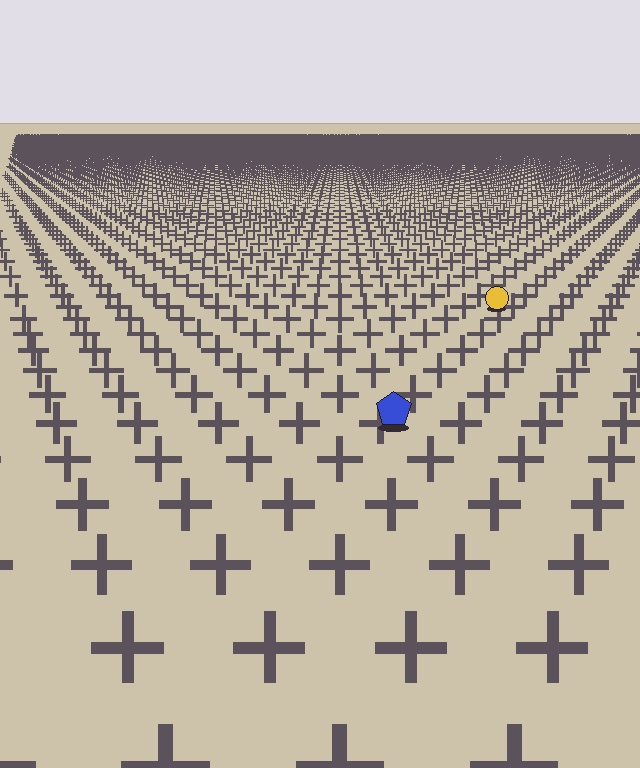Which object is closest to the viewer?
The blue pentagon is closest. The texture marks near it are larger and more spread out.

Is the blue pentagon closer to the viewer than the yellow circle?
Yes. The blue pentagon is closer — you can tell from the texture gradient: the ground texture is coarser near it.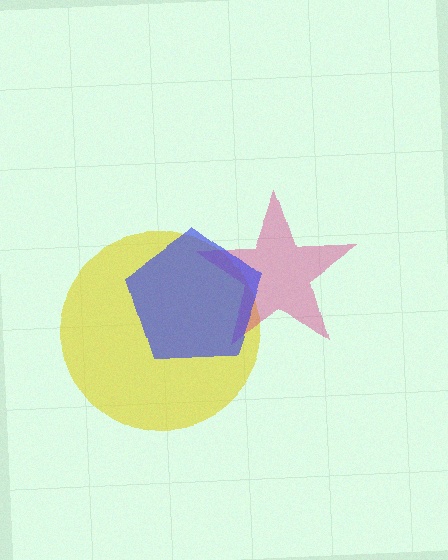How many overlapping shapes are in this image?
There are 3 overlapping shapes in the image.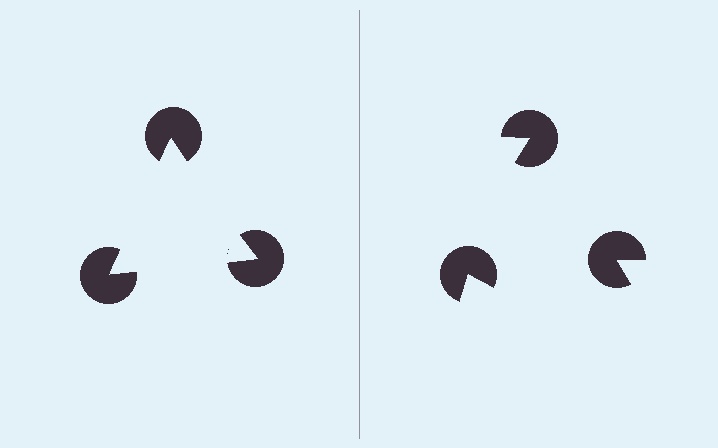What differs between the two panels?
The pac-man discs are positioned identically on both sides; only the wedge orientations differ. On the left they align to a triangle; on the right they are misaligned.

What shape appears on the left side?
An illusory triangle.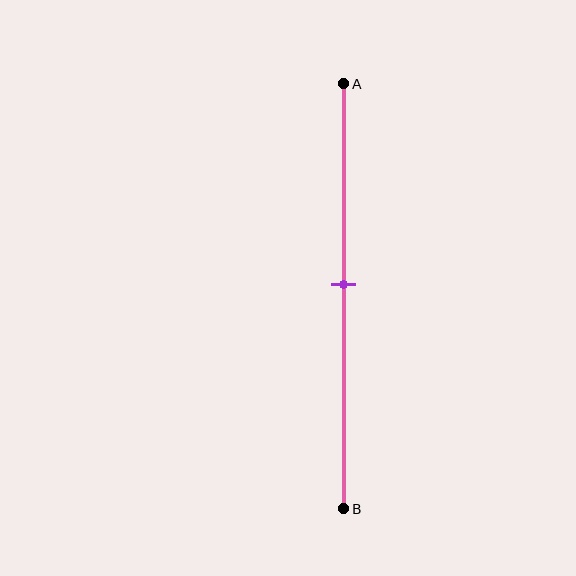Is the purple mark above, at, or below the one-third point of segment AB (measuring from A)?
The purple mark is below the one-third point of segment AB.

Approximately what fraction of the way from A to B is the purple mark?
The purple mark is approximately 45% of the way from A to B.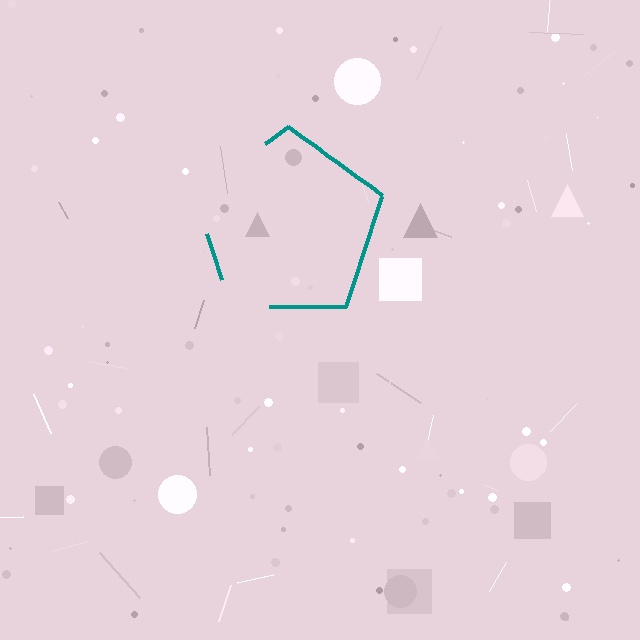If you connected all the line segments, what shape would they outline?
They would outline a pentagon.